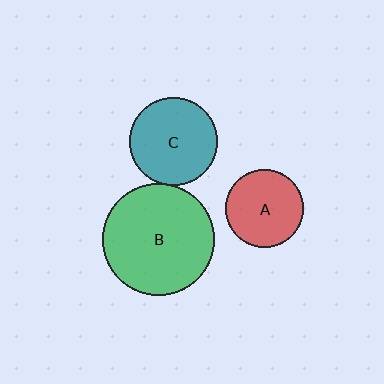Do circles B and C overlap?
Yes.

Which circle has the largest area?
Circle B (green).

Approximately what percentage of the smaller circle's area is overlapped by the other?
Approximately 5%.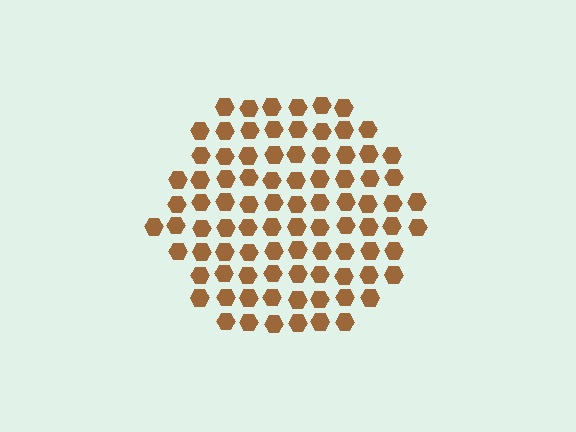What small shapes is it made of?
It is made of small hexagons.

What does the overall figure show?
The overall figure shows a hexagon.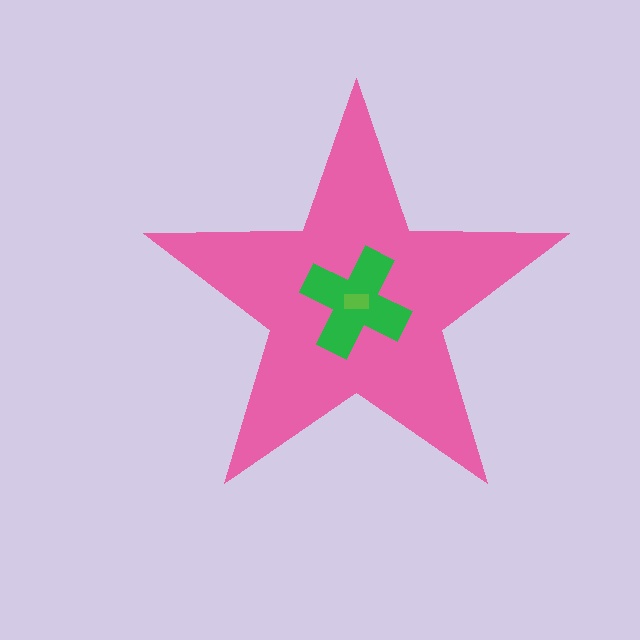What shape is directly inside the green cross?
The lime rectangle.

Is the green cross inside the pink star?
Yes.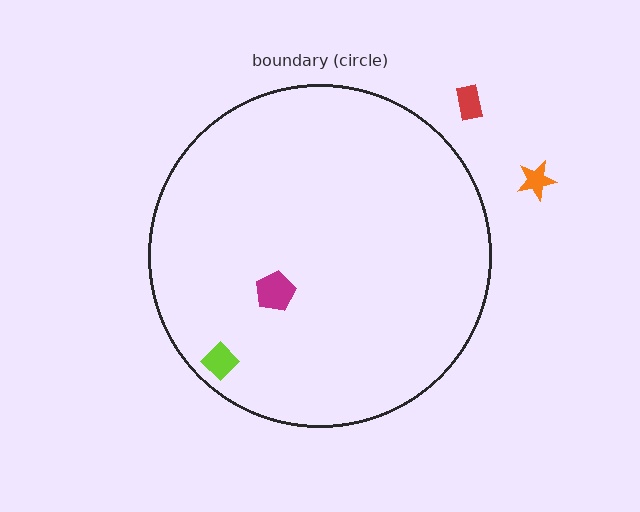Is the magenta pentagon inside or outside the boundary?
Inside.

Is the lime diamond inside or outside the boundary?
Inside.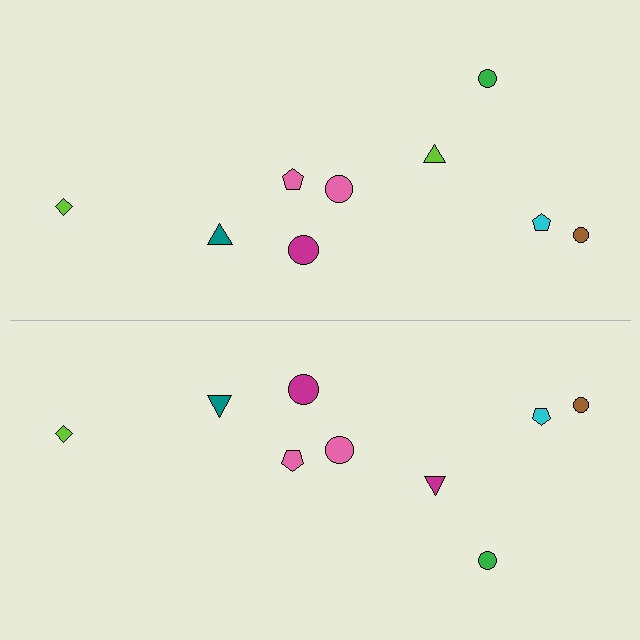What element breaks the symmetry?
The magenta triangle on the bottom side breaks the symmetry — its mirror counterpart is lime.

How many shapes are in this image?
There are 18 shapes in this image.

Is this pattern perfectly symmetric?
No, the pattern is not perfectly symmetric. The magenta triangle on the bottom side breaks the symmetry — its mirror counterpart is lime.